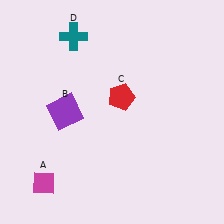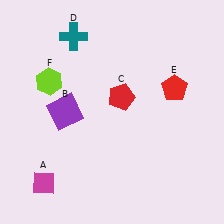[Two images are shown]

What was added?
A red pentagon (E), a lime hexagon (F) were added in Image 2.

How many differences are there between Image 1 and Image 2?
There are 2 differences between the two images.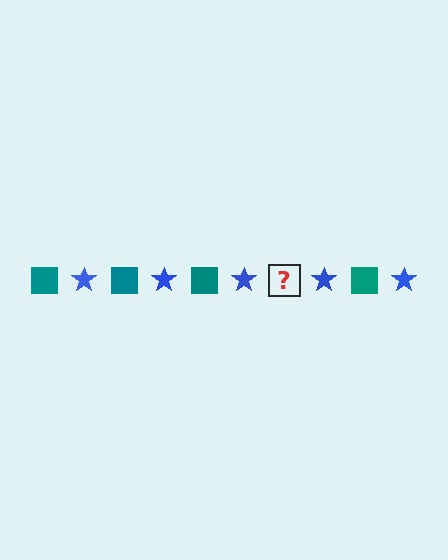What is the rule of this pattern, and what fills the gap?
The rule is that the pattern alternates between teal square and blue star. The gap should be filled with a teal square.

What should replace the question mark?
The question mark should be replaced with a teal square.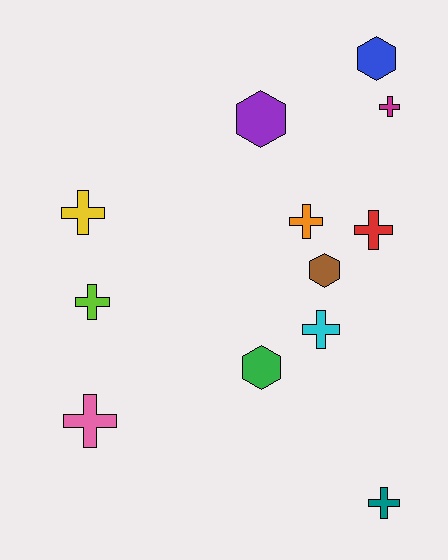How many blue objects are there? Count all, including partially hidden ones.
There is 1 blue object.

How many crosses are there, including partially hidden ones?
There are 8 crosses.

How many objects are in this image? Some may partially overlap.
There are 12 objects.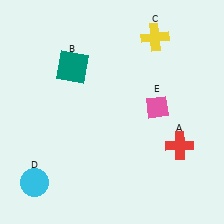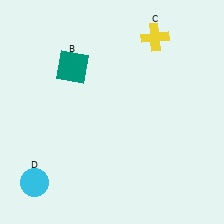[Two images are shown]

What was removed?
The red cross (A), the pink diamond (E) were removed in Image 2.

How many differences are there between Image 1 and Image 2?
There are 2 differences between the two images.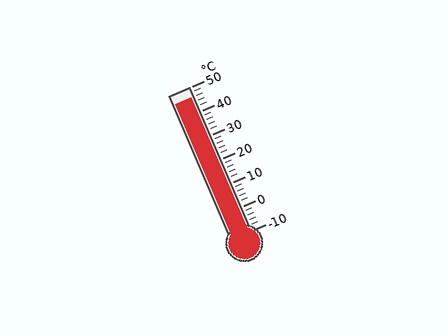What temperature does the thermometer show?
The thermometer shows approximately 46°C.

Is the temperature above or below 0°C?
The temperature is above 0°C.